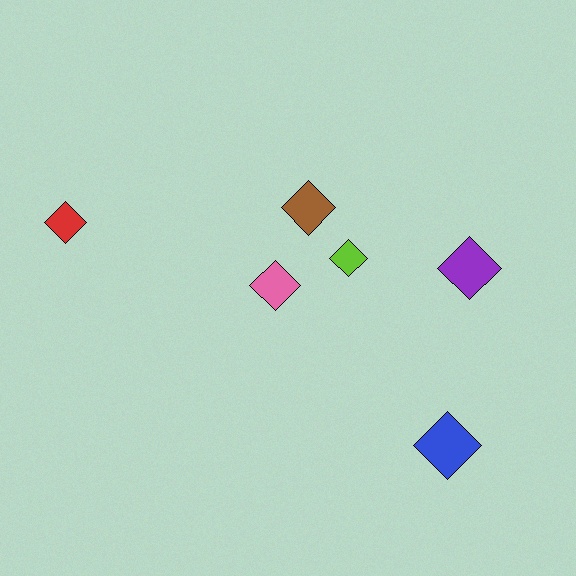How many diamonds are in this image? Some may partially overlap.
There are 6 diamonds.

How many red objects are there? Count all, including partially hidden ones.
There is 1 red object.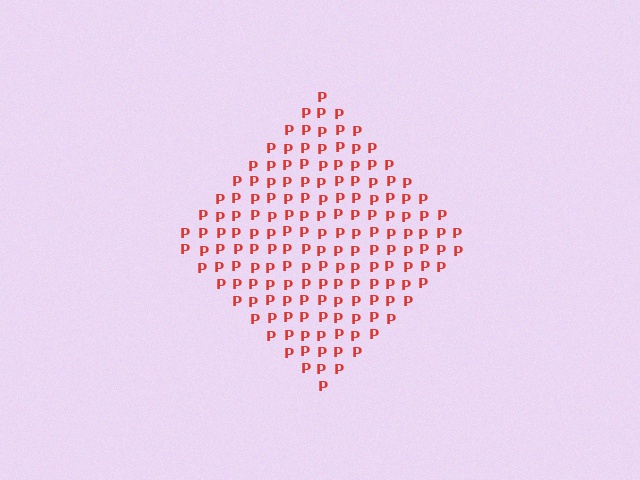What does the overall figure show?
The overall figure shows a diamond.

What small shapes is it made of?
It is made of small letter P's.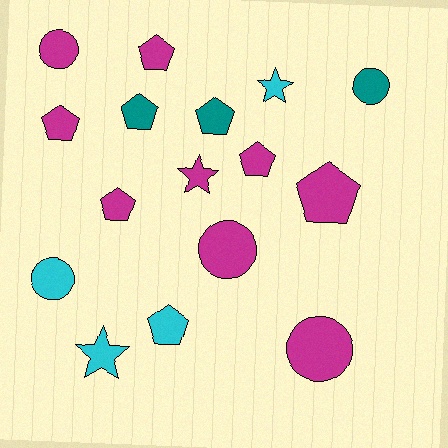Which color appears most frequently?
Magenta, with 9 objects.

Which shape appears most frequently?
Pentagon, with 8 objects.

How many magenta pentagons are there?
There are 5 magenta pentagons.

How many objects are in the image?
There are 16 objects.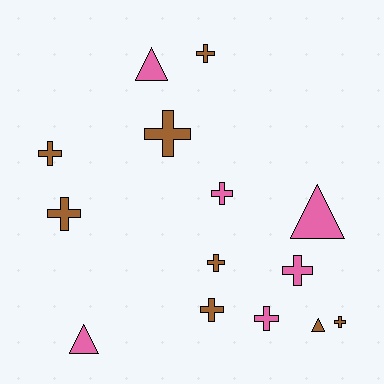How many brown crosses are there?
There are 7 brown crosses.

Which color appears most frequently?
Brown, with 8 objects.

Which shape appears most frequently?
Cross, with 10 objects.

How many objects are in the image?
There are 14 objects.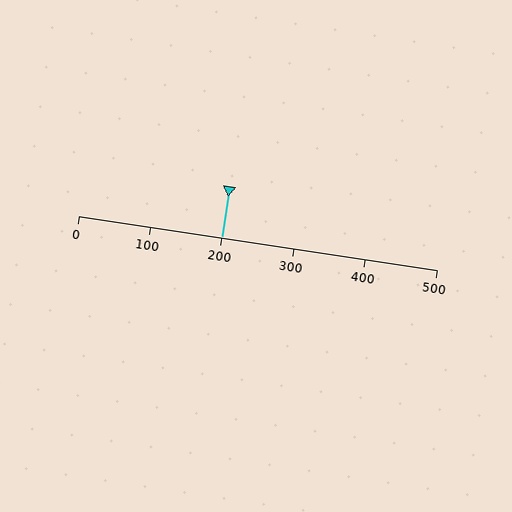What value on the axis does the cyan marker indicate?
The marker indicates approximately 200.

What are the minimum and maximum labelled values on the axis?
The axis runs from 0 to 500.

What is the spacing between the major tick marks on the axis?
The major ticks are spaced 100 apart.